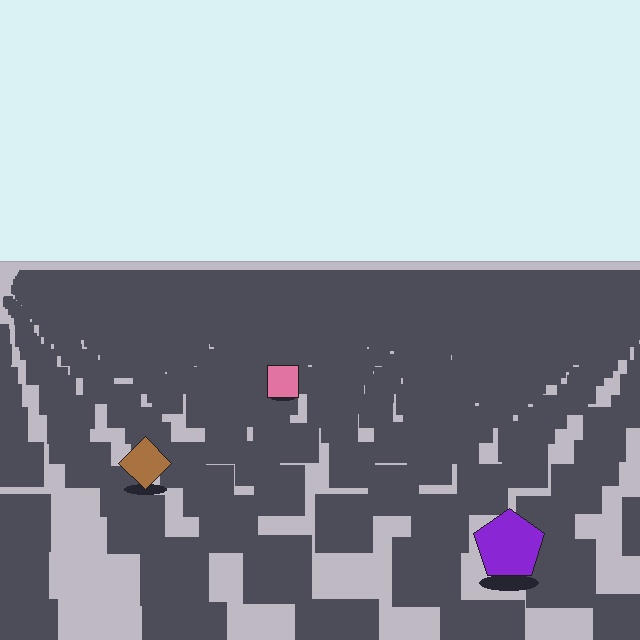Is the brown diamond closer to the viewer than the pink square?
Yes. The brown diamond is closer — you can tell from the texture gradient: the ground texture is coarser near it.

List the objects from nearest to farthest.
From nearest to farthest: the purple pentagon, the brown diamond, the pink square.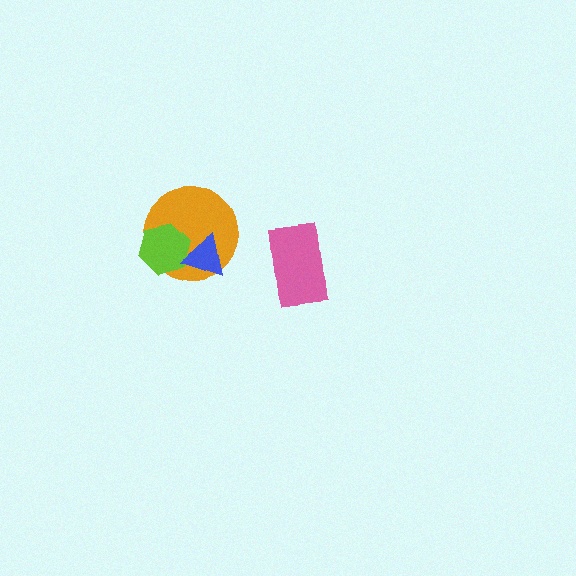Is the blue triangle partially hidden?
No, no other shape covers it.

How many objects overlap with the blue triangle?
2 objects overlap with the blue triangle.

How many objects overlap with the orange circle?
2 objects overlap with the orange circle.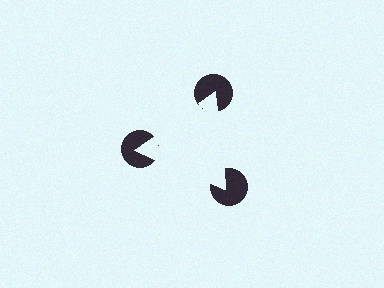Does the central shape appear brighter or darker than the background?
It typically appears slightly brighter than the background, even though no actual brightness change is drawn.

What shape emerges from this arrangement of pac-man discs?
An illusory triangle — its edges are inferred from the aligned wedge cuts in the pac-man discs, not physically drawn.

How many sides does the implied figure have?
3 sides.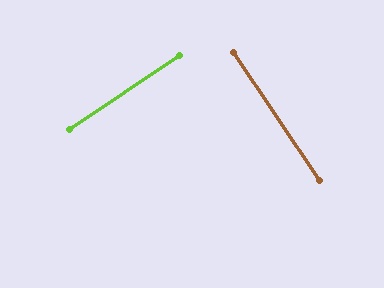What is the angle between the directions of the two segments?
Approximately 90 degrees.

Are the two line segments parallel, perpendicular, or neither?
Perpendicular — they meet at approximately 90°.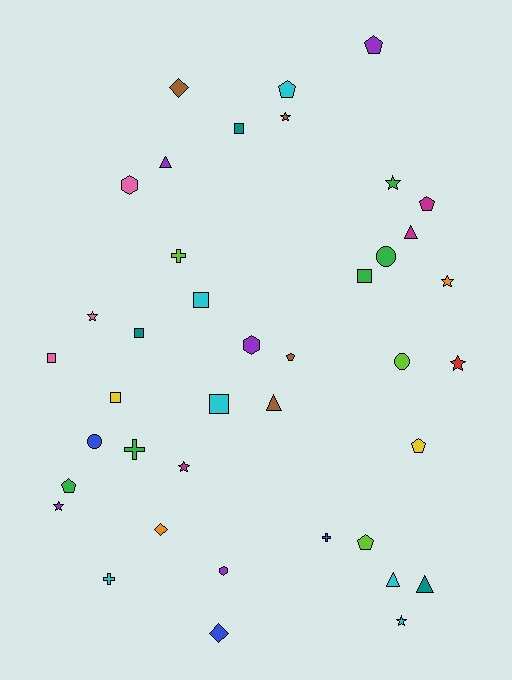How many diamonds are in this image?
There are 3 diamonds.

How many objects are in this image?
There are 40 objects.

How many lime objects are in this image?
There are 3 lime objects.